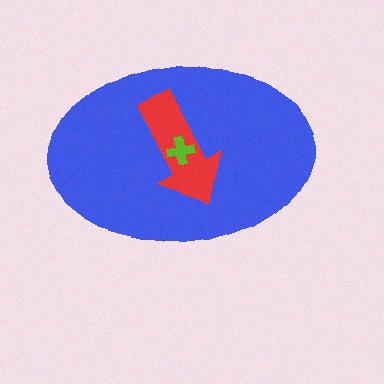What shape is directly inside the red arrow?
The lime cross.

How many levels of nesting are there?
3.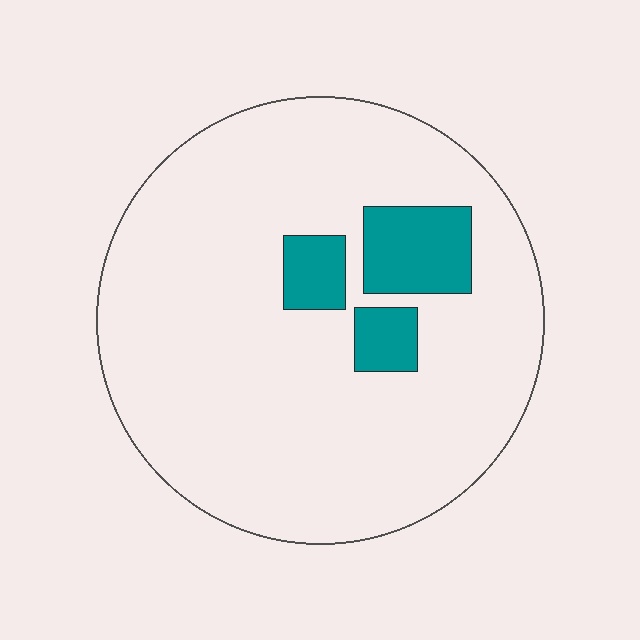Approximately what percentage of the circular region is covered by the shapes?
Approximately 10%.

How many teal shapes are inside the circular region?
3.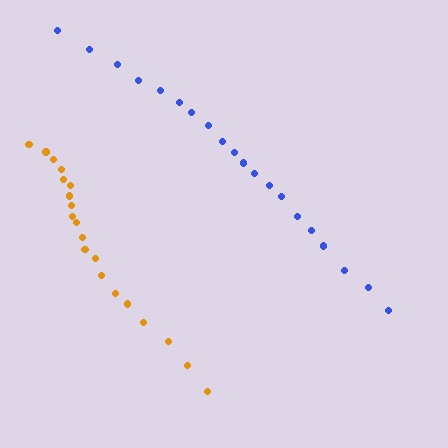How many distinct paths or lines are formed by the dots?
There are 2 distinct paths.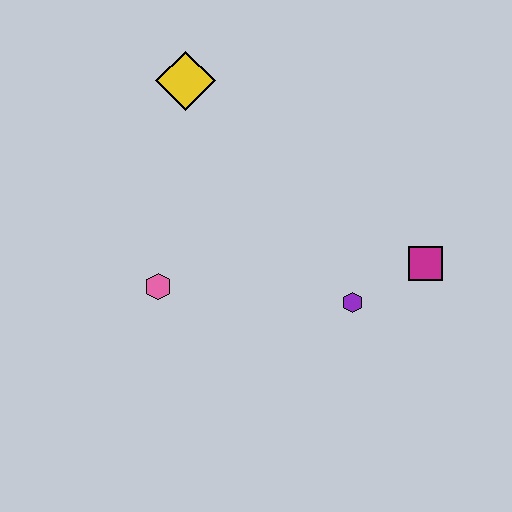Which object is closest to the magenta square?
The purple hexagon is closest to the magenta square.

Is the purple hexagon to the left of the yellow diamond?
No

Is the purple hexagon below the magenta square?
Yes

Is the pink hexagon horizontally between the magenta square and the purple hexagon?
No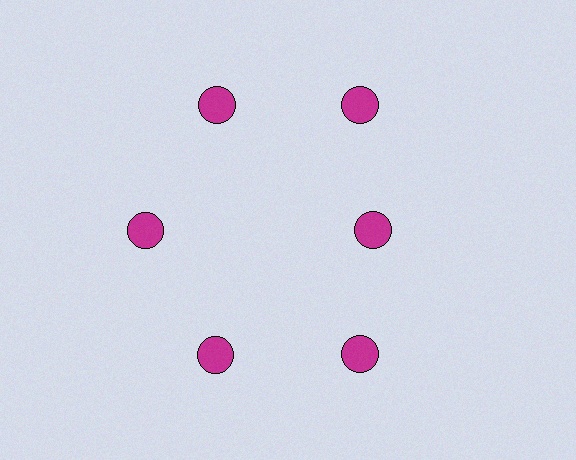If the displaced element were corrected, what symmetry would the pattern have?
It would have 6-fold rotational symmetry — the pattern would map onto itself every 60 degrees.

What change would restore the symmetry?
The symmetry would be restored by moving it outward, back onto the ring so that all 6 circles sit at equal angles and equal distance from the center.